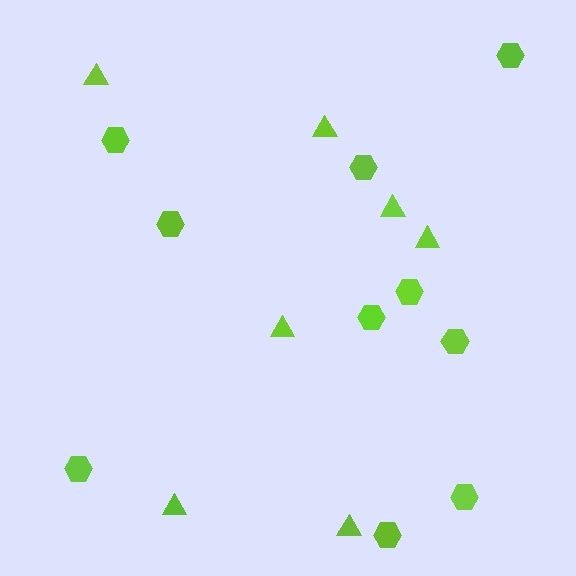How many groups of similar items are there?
There are 2 groups: one group of hexagons (10) and one group of triangles (7).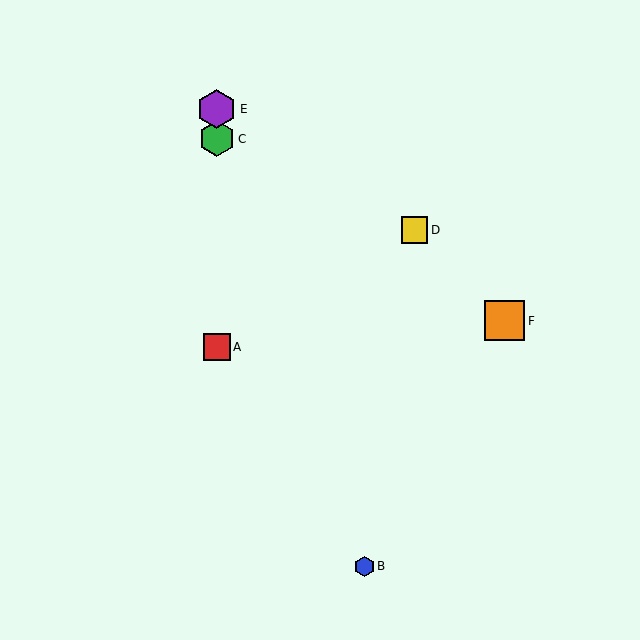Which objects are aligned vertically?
Objects A, C, E are aligned vertically.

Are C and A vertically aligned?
Yes, both are at x≈217.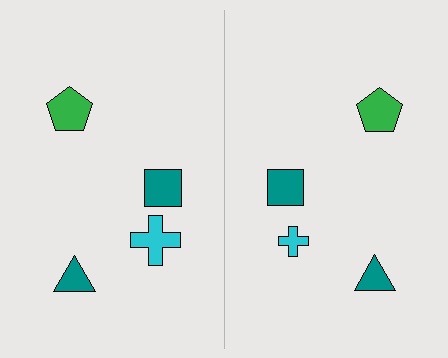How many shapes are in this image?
There are 8 shapes in this image.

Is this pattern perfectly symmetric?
No, the pattern is not perfectly symmetric. The cyan cross on the right side has a different size than its mirror counterpart.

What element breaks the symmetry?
The cyan cross on the right side has a different size than its mirror counterpart.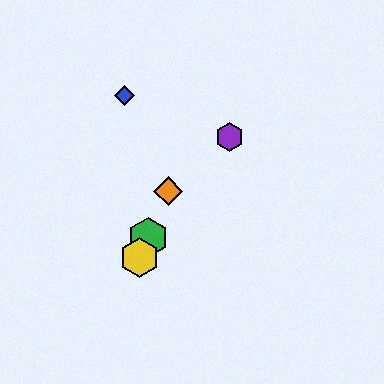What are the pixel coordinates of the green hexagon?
The green hexagon is at (148, 238).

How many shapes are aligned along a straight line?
4 shapes (the red hexagon, the green hexagon, the yellow hexagon, the orange diamond) are aligned along a straight line.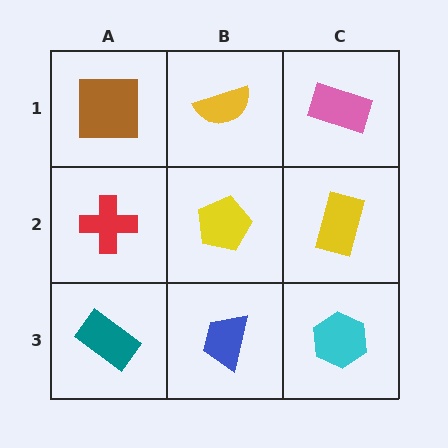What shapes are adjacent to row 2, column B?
A yellow semicircle (row 1, column B), a blue trapezoid (row 3, column B), a red cross (row 2, column A), a yellow rectangle (row 2, column C).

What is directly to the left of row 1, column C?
A yellow semicircle.